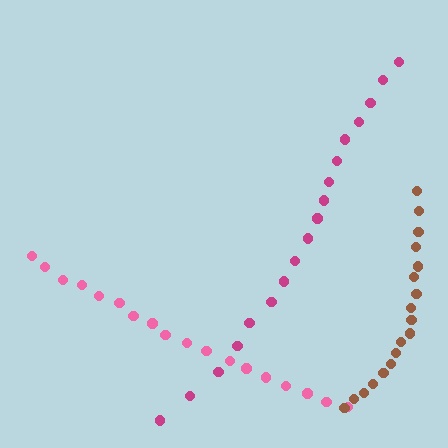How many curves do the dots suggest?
There are 3 distinct paths.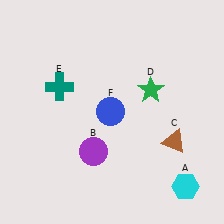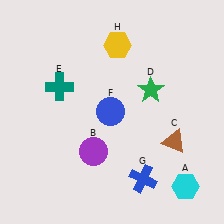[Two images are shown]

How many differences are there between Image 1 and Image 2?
There are 2 differences between the two images.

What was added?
A blue cross (G), a yellow hexagon (H) were added in Image 2.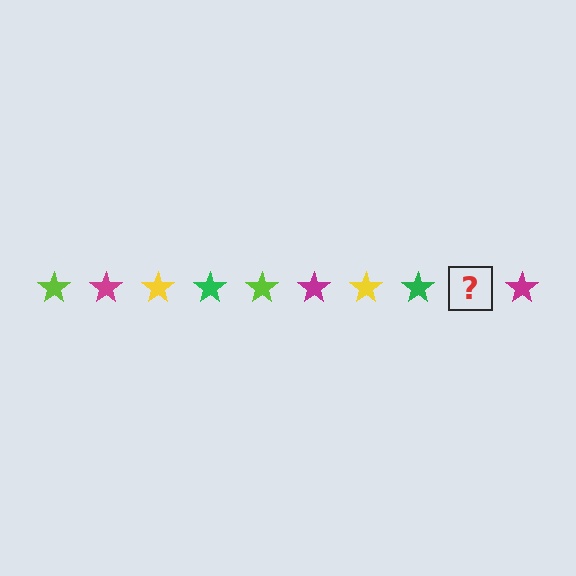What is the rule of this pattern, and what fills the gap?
The rule is that the pattern cycles through lime, magenta, yellow, green stars. The gap should be filled with a lime star.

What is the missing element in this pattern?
The missing element is a lime star.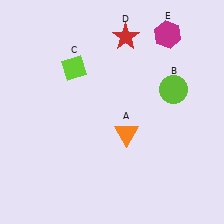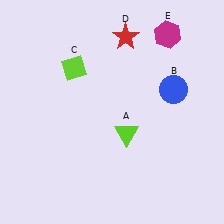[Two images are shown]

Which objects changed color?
A changed from orange to lime. B changed from lime to blue.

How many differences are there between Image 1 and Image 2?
There are 2 differences between the two images.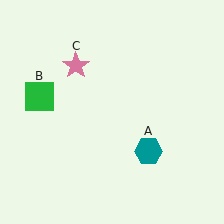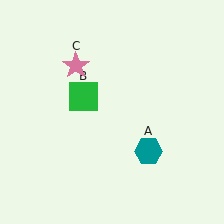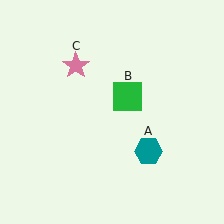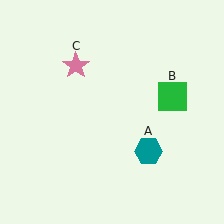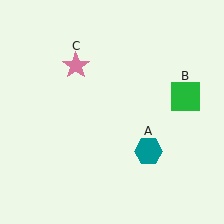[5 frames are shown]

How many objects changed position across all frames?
1 object changed position: green square (object B).